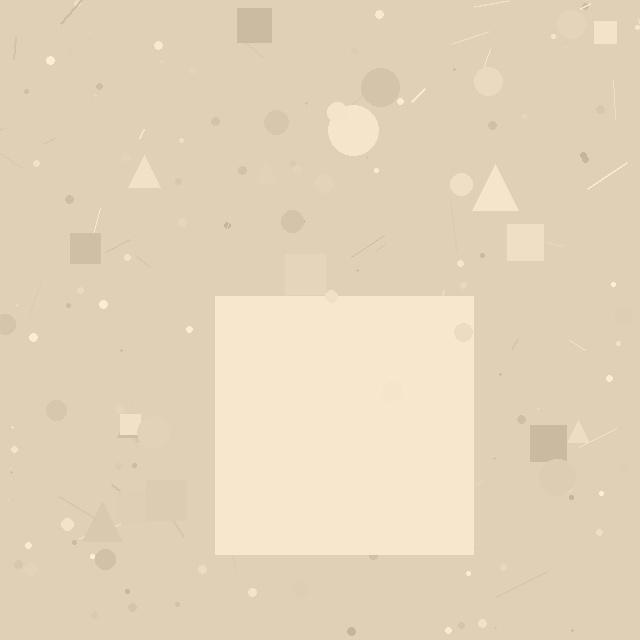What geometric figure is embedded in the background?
A square is embedded in the background.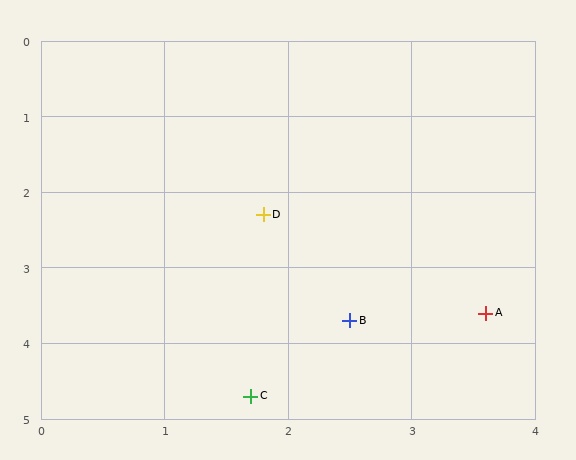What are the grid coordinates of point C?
Point C is at approximately (1.7, 4.7).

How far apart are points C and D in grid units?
Points C and D are about 2.4 grid units apart.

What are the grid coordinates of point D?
Point D is at approximately (1.8, 2.3).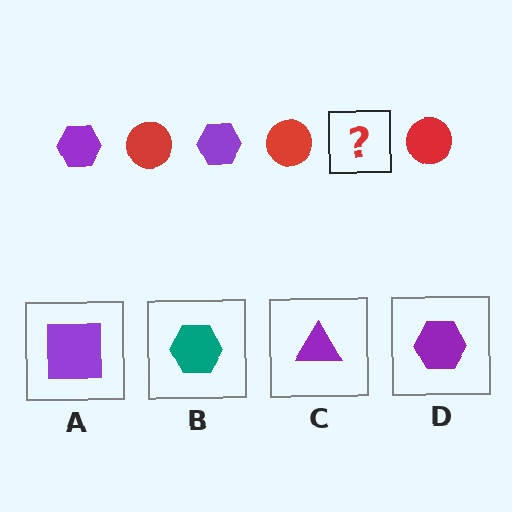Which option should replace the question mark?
Option D.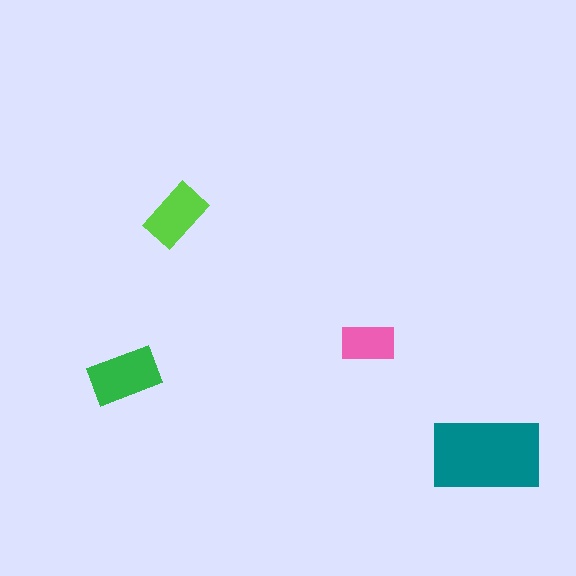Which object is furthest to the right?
The teal rectangle is rightmost.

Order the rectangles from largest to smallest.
the teal one, the green one, the lime one, the pink one.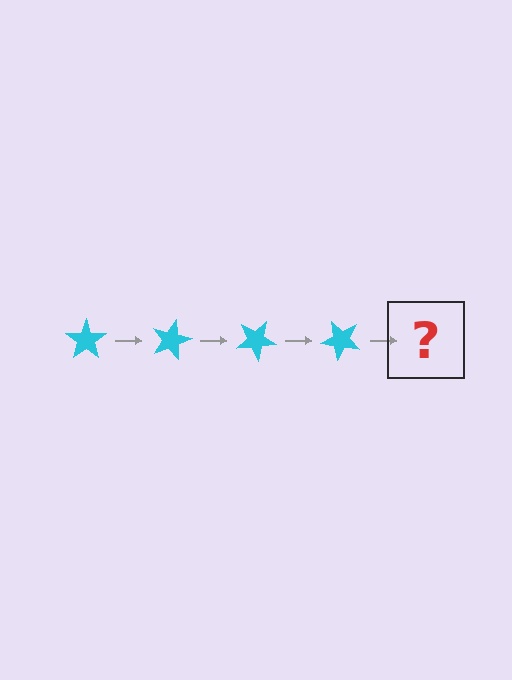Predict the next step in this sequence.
The next step is a cyan star rotated 60 degrees.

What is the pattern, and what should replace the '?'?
The pattern is that the star rotates 15 degrees each step. The '?' should be a cyan star rotated 60 degrees.